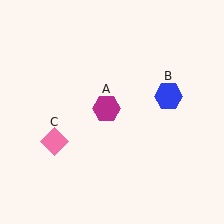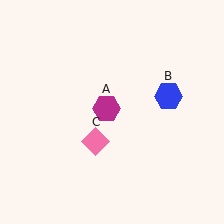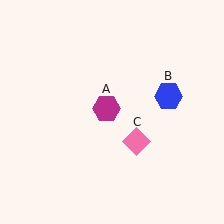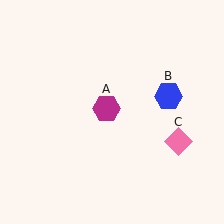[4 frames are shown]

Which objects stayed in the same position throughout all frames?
Magenta hexagon (object A) and blue hexagon (object B) remained stationary.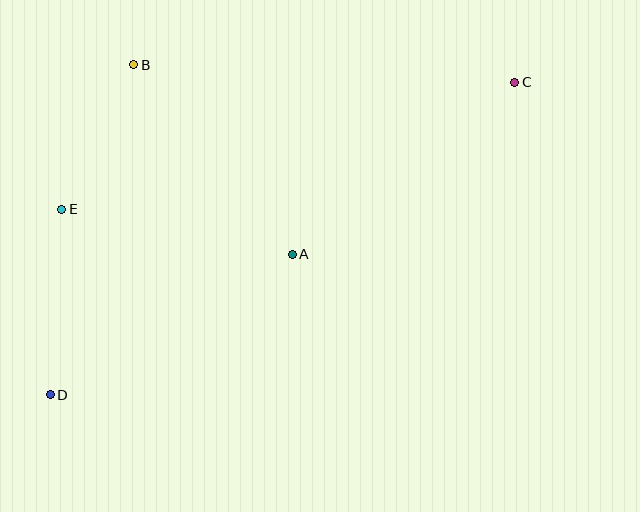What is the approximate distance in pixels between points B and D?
The distance between B and D is approximately 341 pixels.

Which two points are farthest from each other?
Points C and D are farthest from each other.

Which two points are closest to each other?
Points B and E are closest to each other.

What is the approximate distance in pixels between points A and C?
The distance between A and C is approximately 281 pixels.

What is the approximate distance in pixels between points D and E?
The distance between D and E is approximately 186 pixels.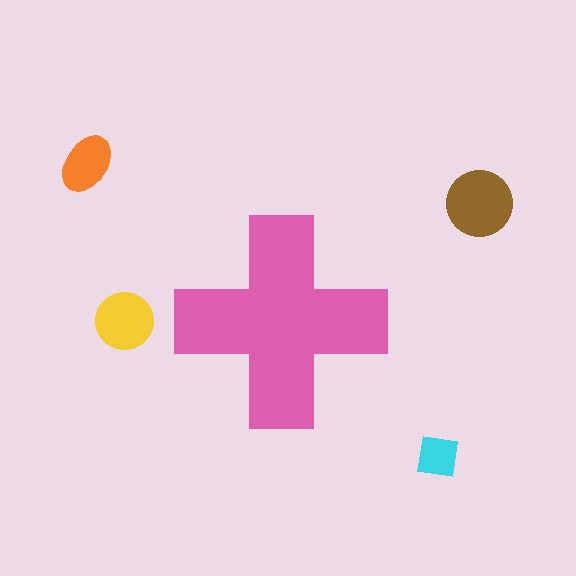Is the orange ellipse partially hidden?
No, the orange ellipse is fully visible.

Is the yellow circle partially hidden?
No, the yellow circle is fully visible.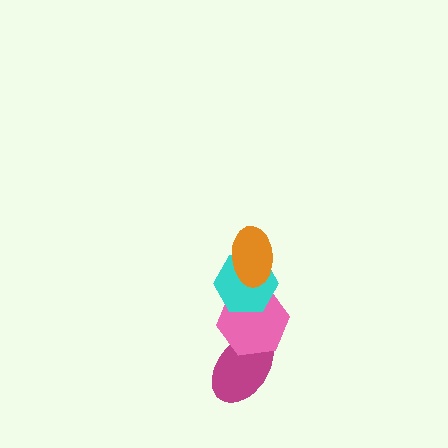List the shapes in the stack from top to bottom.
From top to bottom: the orange ellipse, the cyan hexagon, the pink hexagon, the magenta ellipse.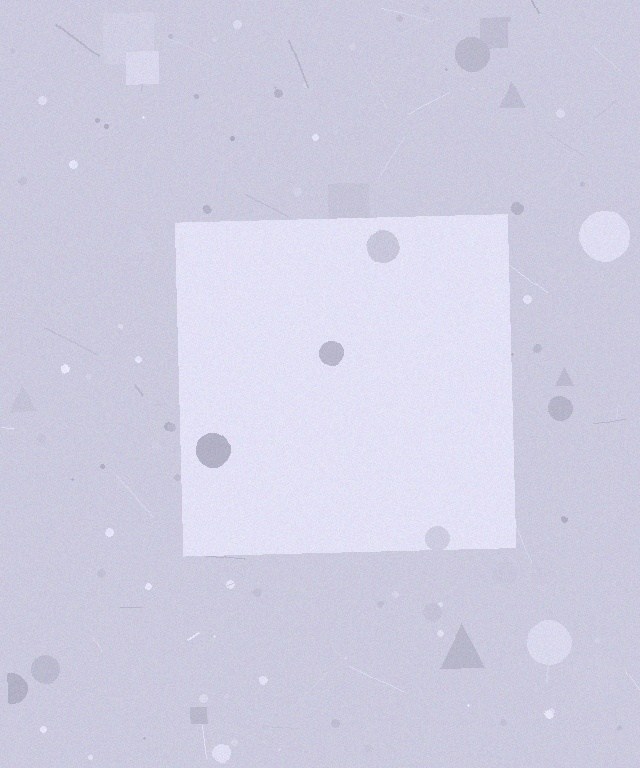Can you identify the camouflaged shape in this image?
The camouflaged shape is a square.